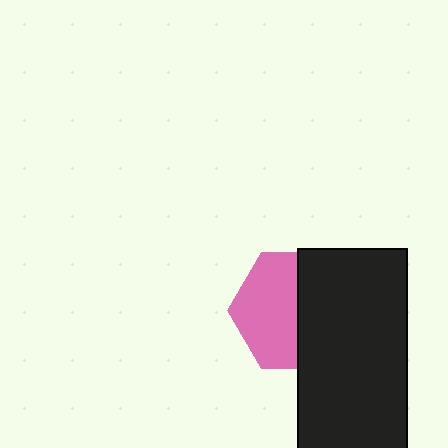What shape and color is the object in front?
The object in front is a black rectangle.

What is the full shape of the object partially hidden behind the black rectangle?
The partially hidden object is a pink hexagon.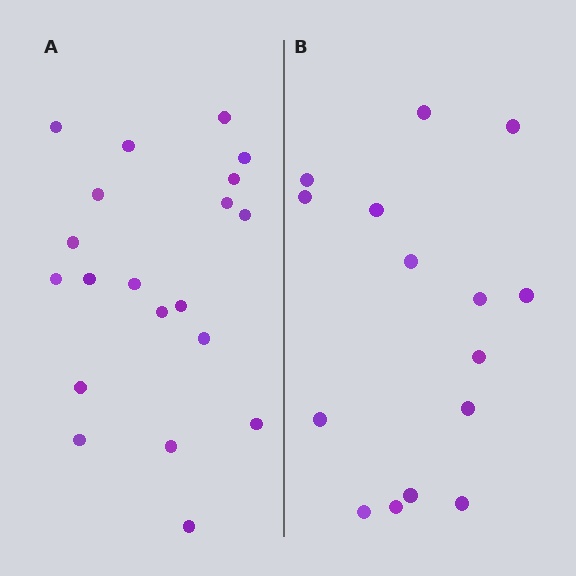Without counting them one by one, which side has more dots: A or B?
Region A (the left region) has more dots.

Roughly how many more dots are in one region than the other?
Region A has about 5 more dots than region B.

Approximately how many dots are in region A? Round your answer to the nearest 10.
About 20 dots.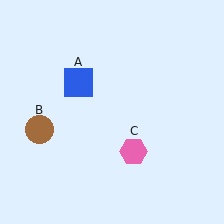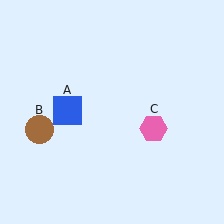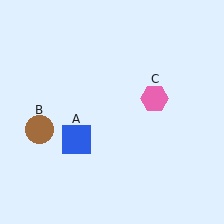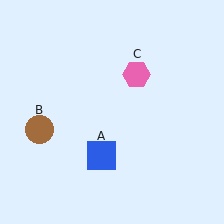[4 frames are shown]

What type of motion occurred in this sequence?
The blue square (object A), pink hexagon (object C) rotated counterclockwise around the center of the scene.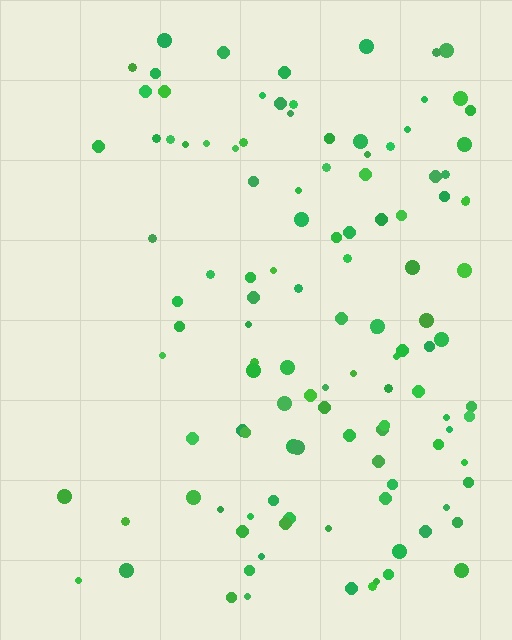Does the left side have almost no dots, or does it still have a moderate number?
Still a moderate number, just noticeably fewer than the right.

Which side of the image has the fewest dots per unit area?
The left.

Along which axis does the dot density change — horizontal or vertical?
Horizontal.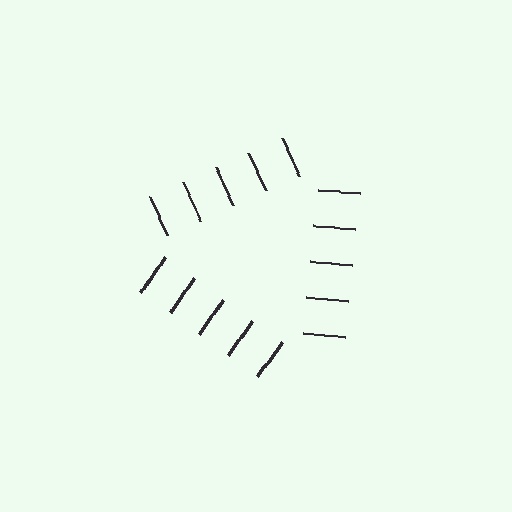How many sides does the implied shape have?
3 sides — the line-ends trace a triangle.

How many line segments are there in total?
15 — 5 along each of the 3 edges.